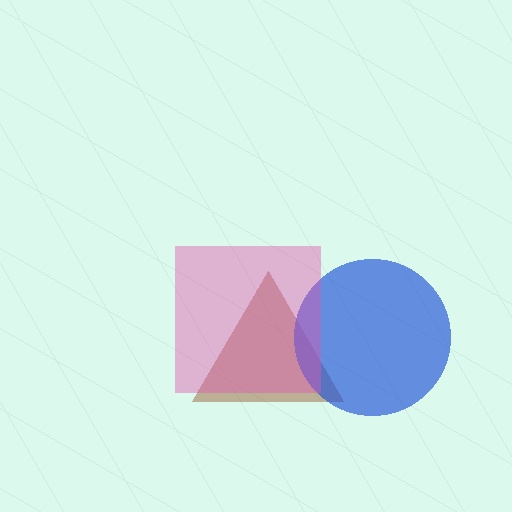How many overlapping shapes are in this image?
There are 3 overlapping shapes in the image.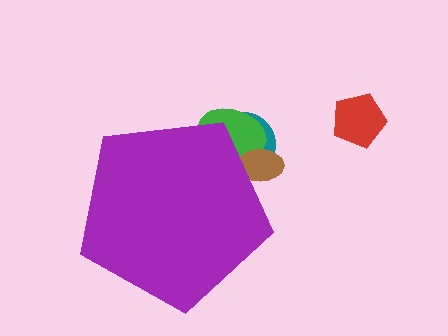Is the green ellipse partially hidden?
Yes, the green ellipse is partially hidden behind the purple pentagon.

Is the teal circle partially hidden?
Yes, the teal circle is partially hidden behind the purple pentagon.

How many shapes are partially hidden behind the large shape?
3 shapes are partially hidden.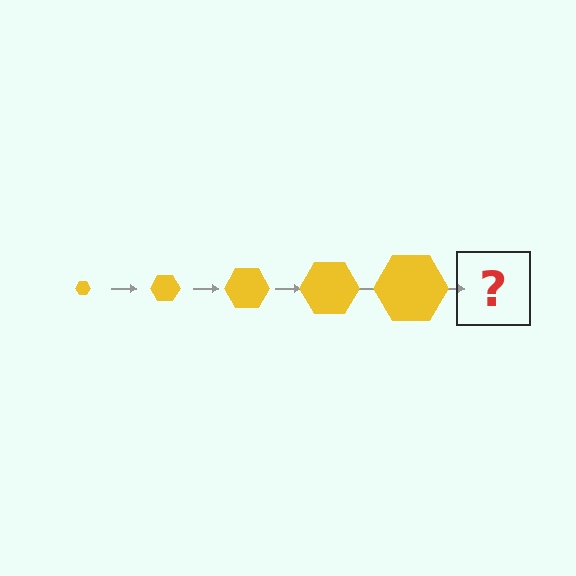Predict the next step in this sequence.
The next step is a yellow hexagon, larger than the previous one.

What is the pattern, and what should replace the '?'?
The pattern is that the hexagon gets progressively larger each step. The '?' should be a yellow hexagon, larger than the previous one.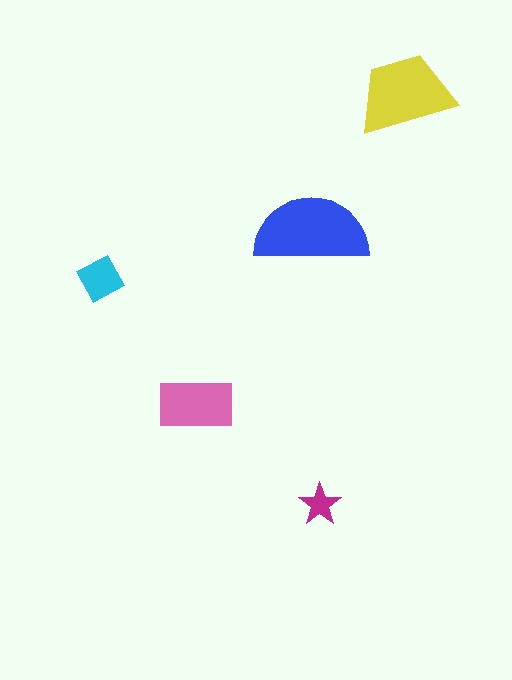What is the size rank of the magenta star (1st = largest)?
5th.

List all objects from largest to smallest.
The blue semicircle, the yellow trapezoid, the pink rectangle, the cyan square, the magenta star.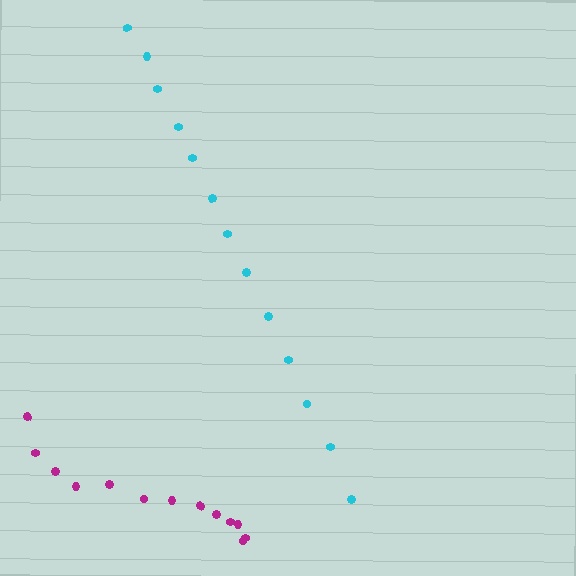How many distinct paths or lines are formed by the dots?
There are 2 distinct paths.